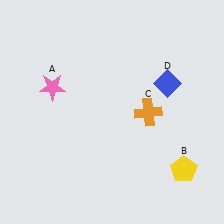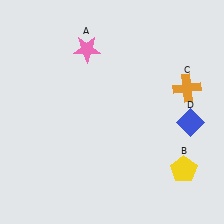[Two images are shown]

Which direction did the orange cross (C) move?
The orange cross (C) moved right.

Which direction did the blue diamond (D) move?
The blue diamond (D) moved down.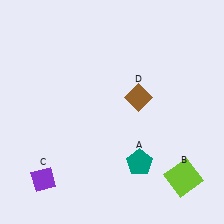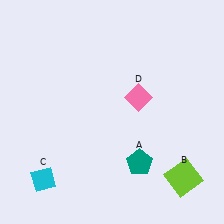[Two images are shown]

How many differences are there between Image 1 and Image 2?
There are 2 differences between the two images.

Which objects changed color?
C changed from purple to cyan. D changed from brown to pink.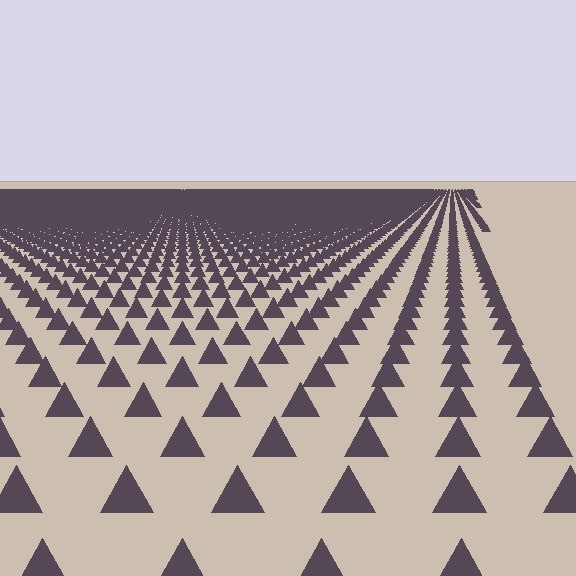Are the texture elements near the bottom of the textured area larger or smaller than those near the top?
Larger. Near the bottom, elements are closer to the viewer and appear at a bigger on-screen size.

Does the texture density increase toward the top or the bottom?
Density increases toward the top.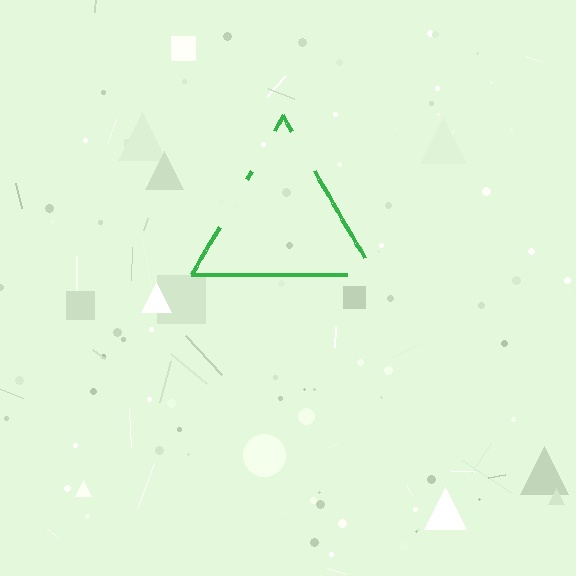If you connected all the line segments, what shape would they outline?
They would outline a triangle.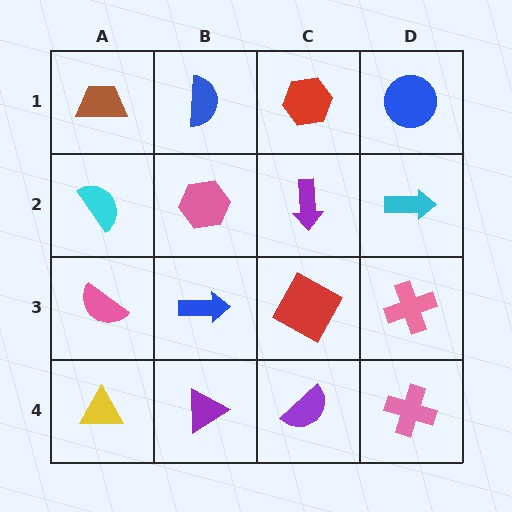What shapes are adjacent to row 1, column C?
A purple arrow (row 2, column C), a blue semicircle (row 1, column B), a blue circle (row 1, column D).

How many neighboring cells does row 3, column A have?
3.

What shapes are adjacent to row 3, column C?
A purple arrow (row 2, column C), a purple semicircle (row 4, column C), a blue arrow (row 3, column B), a pink cross (row 3, column D).